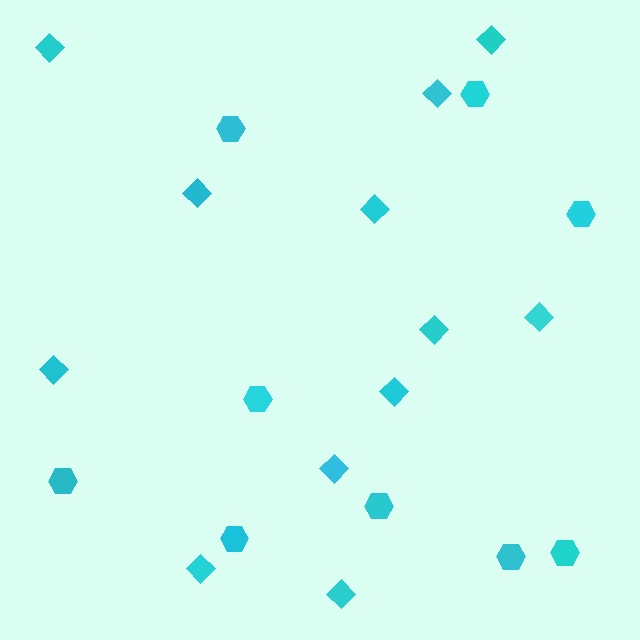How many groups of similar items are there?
There are 2 groups: one group of hexagons (9) and one group of diamonds (12).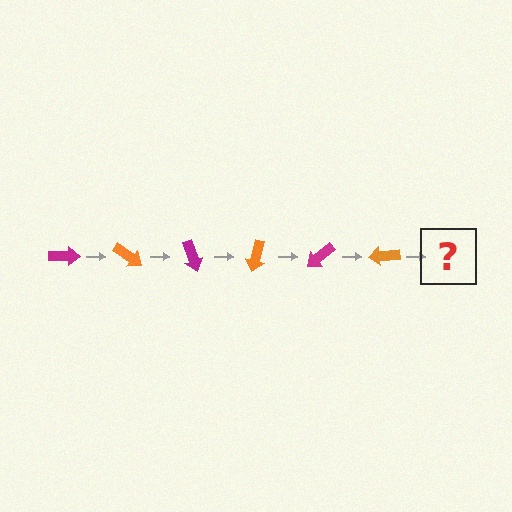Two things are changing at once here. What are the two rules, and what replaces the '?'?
The two rules are that it rotates 35 degrees each step and the color cycles through magenta and orange. The '?' should be a magenta arrow, rotated 210 degrees from the start.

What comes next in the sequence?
The next element should be a magenta arrow, rotated 210 degrees from the start.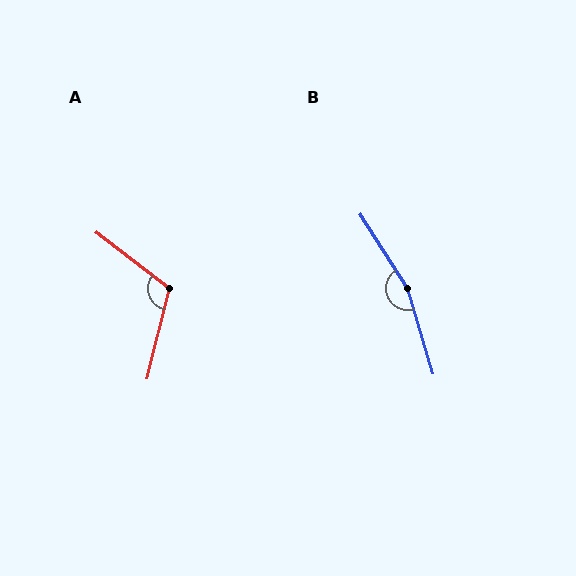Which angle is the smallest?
A, at approximately 114 degrees.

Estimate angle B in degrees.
Approximately 164 degrees.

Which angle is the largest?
B, at approximately 164 degrees.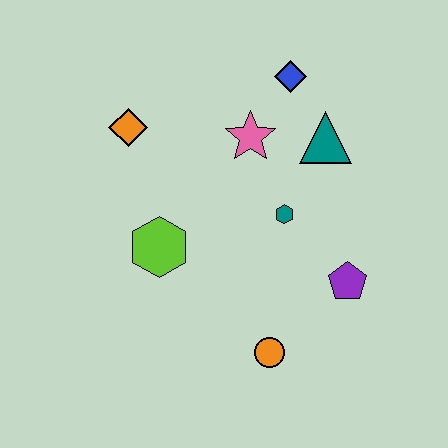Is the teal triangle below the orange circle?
No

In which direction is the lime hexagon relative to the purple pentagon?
The lime hexagon is to the left of the purple pentagon.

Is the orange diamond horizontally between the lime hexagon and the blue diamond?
No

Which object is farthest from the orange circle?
The blue diamond is farthest from the orange circle.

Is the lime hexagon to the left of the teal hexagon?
Yes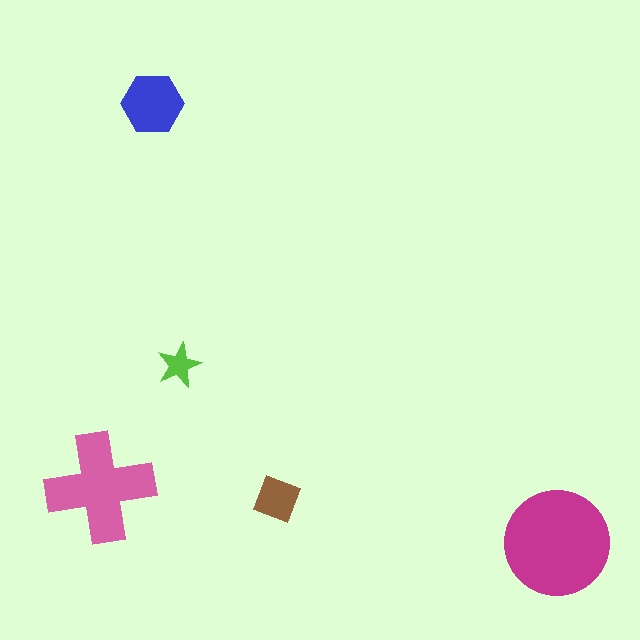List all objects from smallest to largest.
The lime star, the brown diamond, the blue hexagon, the pink cross, the magenta circle.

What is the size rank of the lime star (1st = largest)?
5th.